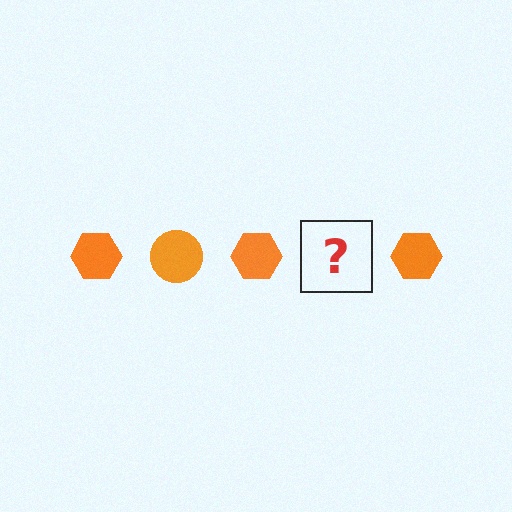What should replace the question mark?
The question mark should be replaced with an orange circle.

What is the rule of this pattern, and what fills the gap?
The rule is that the pattern cycles through hexagon, circle shapes in orange. The gap should be filled with an orange circle.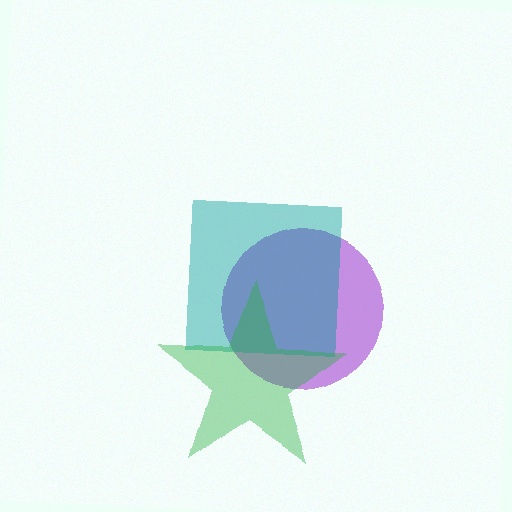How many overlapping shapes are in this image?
There are 3 overlapping shapes in the image.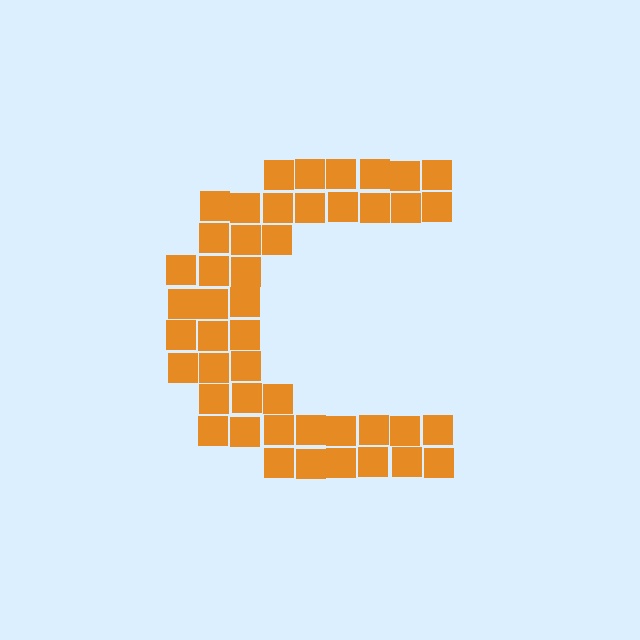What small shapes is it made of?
It is made of small squares.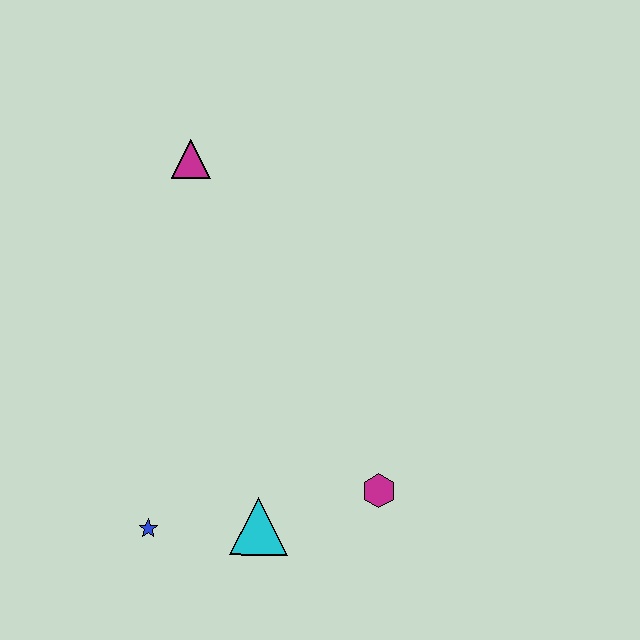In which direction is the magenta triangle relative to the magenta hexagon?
The magenta triangle is above the magenta hexagon.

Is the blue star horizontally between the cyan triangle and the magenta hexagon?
No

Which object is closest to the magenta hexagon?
The cyan triangle is closest to the magenta hexagon.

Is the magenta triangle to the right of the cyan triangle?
No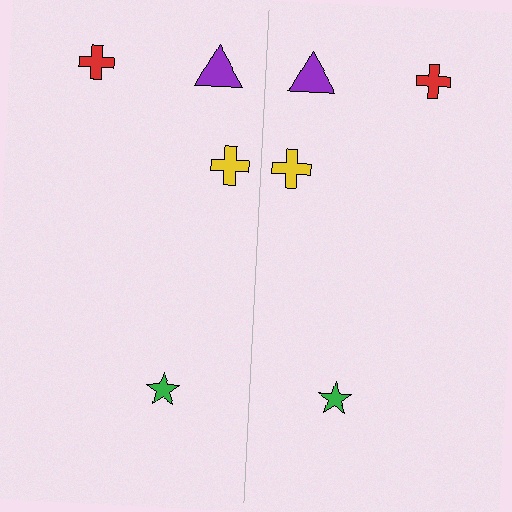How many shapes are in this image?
There are 8 shapes in this image.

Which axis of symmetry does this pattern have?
The pattern has a vertical axis of symmetry running through the center of the image.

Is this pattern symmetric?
Yes, this pattern has bilateral (reflection) symmetry.